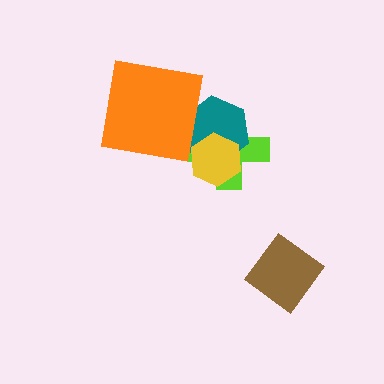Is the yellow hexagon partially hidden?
No, no other shape covers it.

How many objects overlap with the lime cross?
2 objects overlap with the lime cross.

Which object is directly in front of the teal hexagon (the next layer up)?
The orange square is directly in front of the teal hexagon.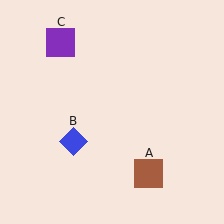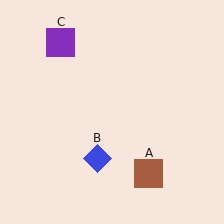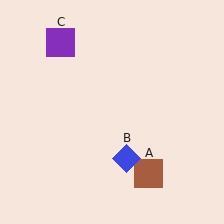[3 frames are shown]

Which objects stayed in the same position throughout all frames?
Brown square (object A) and purple square (object C) remained stationary.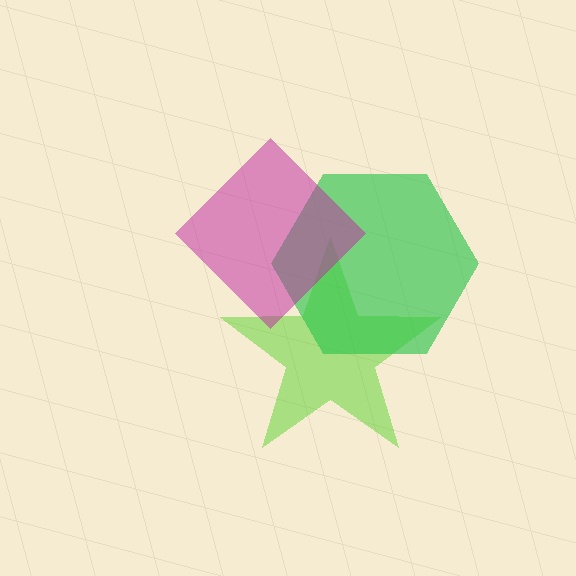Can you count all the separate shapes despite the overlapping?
Yes, there are 3 separate shapes.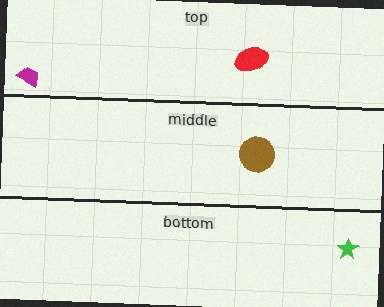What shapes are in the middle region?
The brown circle.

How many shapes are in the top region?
2.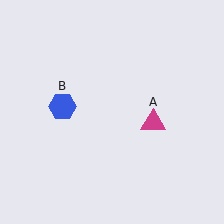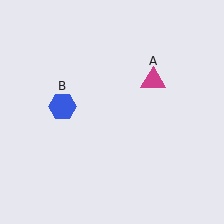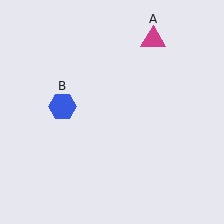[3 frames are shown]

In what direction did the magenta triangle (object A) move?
The magenta triangle (object A) moved up.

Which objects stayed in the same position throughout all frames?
Blue hexagon (object B) remained stationary.